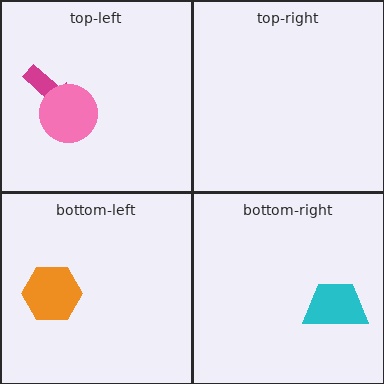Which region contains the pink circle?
The top-left region.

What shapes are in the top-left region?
The magenta arrow, the pink circle.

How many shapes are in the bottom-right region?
1.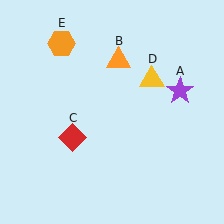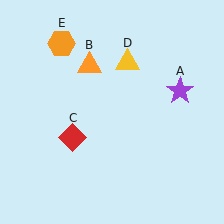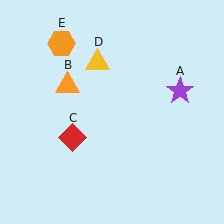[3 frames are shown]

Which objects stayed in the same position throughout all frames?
Purple star (object A) and red diamond (object C) and orange hexagon (object E) remained stationary.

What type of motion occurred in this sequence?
The orange triangle (object B), yellow triangle (object D) rotated counterclockwise around the center of the scene.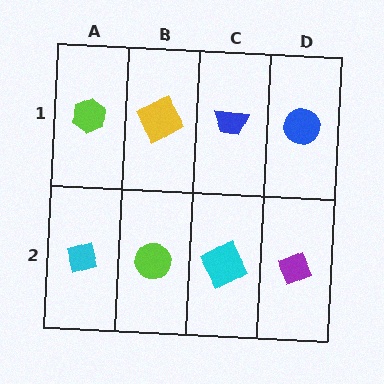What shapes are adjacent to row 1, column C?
A cyan square (row 2, column C), a yellow square (row 1, column B), a blue circle (row 1, column D).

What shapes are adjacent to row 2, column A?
A lime hexagon (row 1, column A), a lime circle (row 2, column B).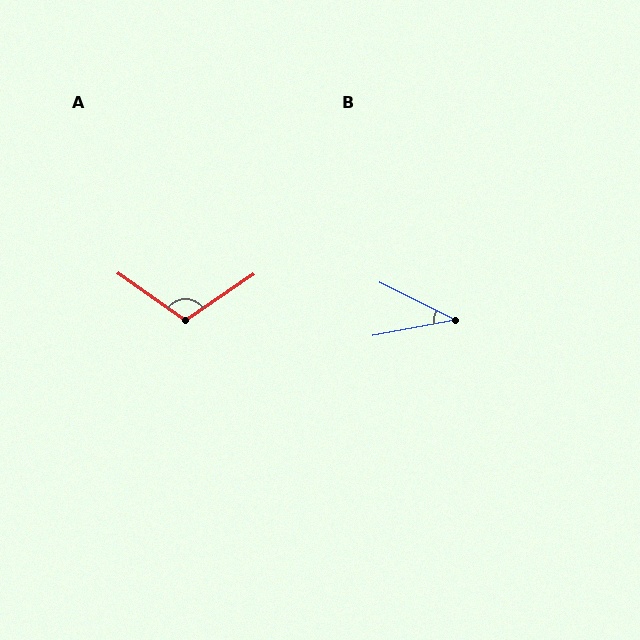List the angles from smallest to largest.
B (37°), A (110°).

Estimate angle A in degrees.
Approximately 110 degrees.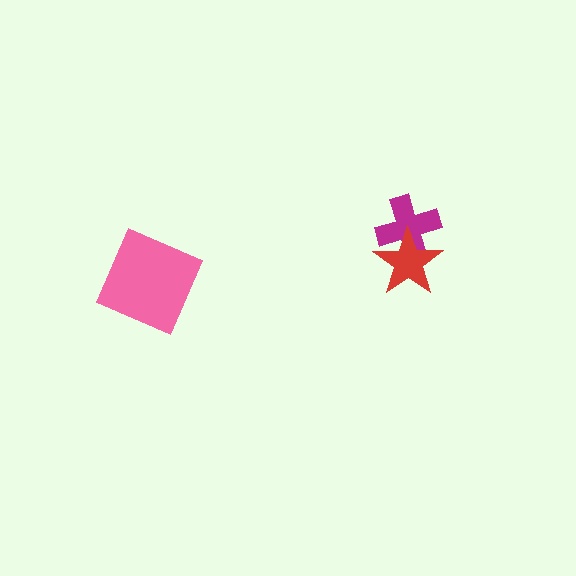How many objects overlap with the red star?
1 object overlaps with the red star.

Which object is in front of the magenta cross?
The red star is in front of the magenta cross.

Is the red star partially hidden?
No, no other shape covers it.